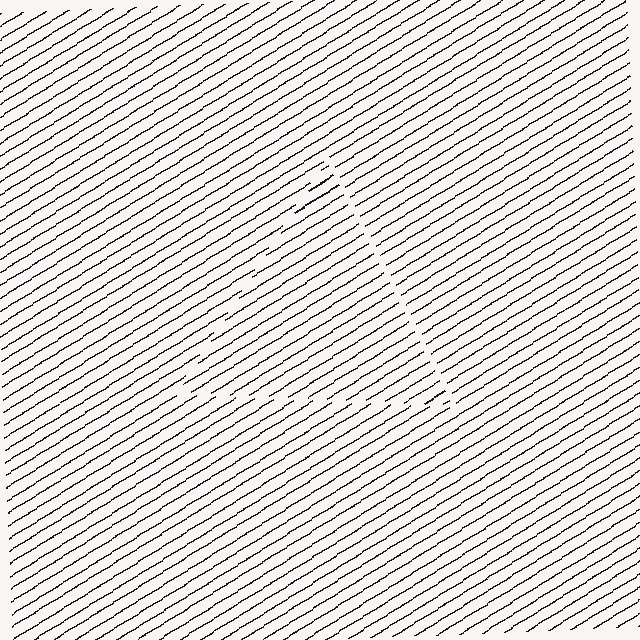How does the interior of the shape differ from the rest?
The interior of the shape contains the same grating, shifted by half a period — the contour is defined by the phase discontinuity where line-ends from the inner and outer gratings abut.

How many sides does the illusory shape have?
3 sides — the line-ends trace a triangle.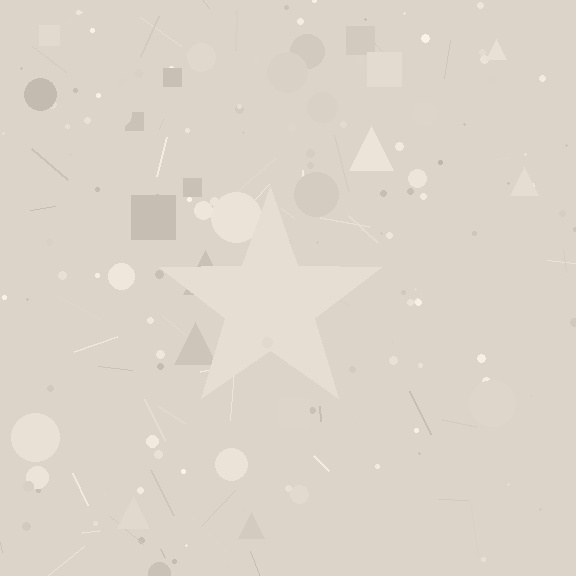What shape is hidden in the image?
A star is hidden in the image.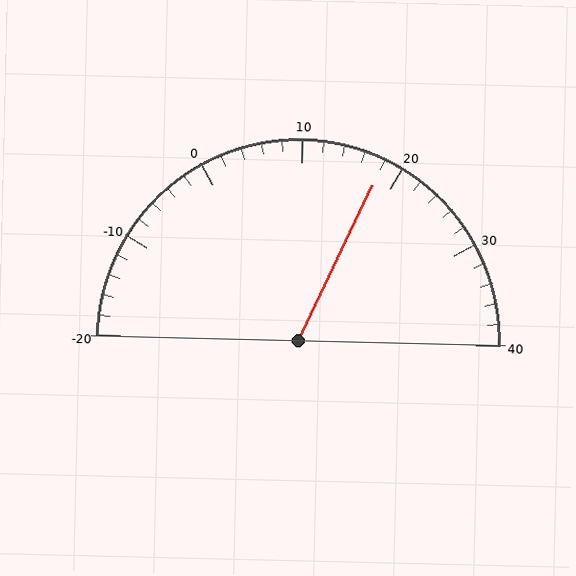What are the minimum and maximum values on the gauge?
The gauge ranges from -20 to 40.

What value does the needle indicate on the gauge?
The needle indicates approximately 18.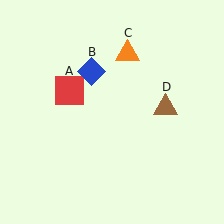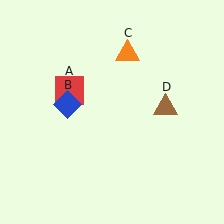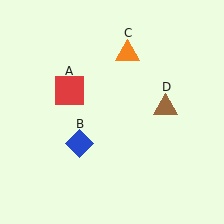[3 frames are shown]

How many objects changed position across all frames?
1 object changed position: blue diamond (object B).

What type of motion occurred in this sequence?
The blue diamond (object B) rotated counterclockwise around the center of the scene.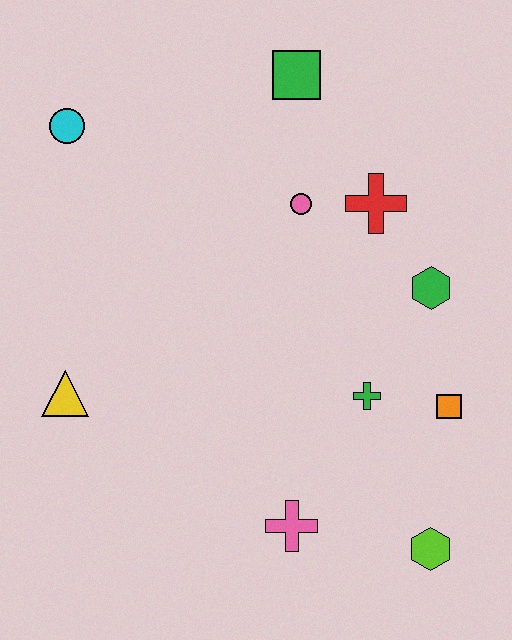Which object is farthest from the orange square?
The cyan circle is farthest from the orange square.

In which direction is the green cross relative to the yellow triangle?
The green cross is to the right of the yellow triangle.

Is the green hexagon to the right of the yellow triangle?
Yes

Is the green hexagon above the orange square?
Yes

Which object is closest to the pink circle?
The red cross is closest to the pink circle.